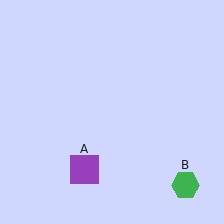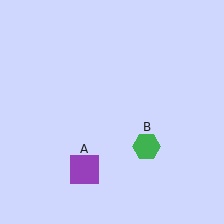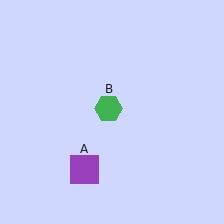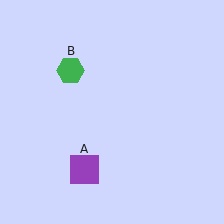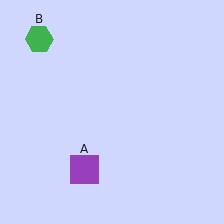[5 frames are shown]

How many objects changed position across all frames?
1 object changed position: green hexagon (object B).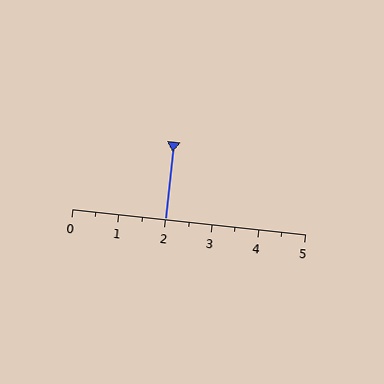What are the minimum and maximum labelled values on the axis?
The axis runs from 0 to 5.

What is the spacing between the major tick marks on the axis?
The major ticks are spaced 1 apart.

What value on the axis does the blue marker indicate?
The marker indicates approximately 2.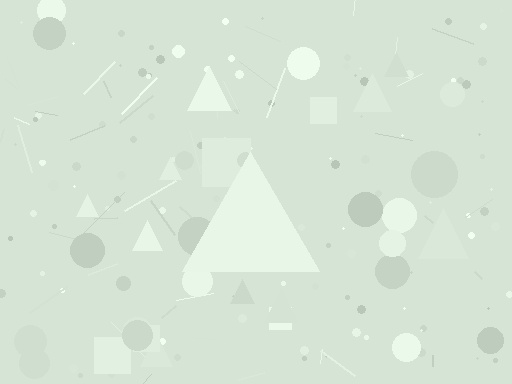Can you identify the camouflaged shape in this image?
The camouflaged shape is a triangle.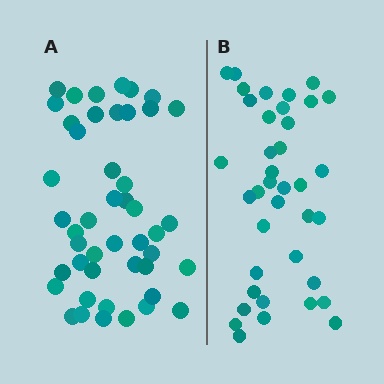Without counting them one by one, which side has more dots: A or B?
Region A (the left region) has more dots.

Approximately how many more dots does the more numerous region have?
Region A has roughly 8 or so more dots than region B.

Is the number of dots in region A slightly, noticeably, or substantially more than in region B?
Region A has only slightly more — the two regions are fairly close. The ratio is roughly 1.2 to 1.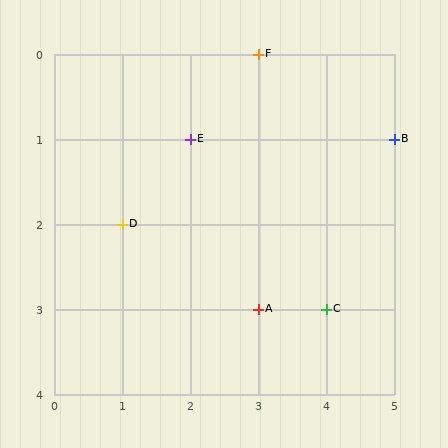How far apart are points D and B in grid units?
Points D and B are 4 columns and 1 row apart (about 4.1 grid units diagonally).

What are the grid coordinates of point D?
Point D is at grid coordinates (1, 2).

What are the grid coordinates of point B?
Point B is at grid coordinates (5, 1).